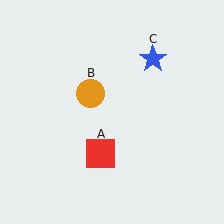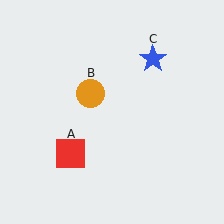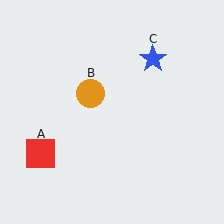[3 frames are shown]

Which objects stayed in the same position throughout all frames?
Orange circle (object B) and blue star (object C) remained stationary.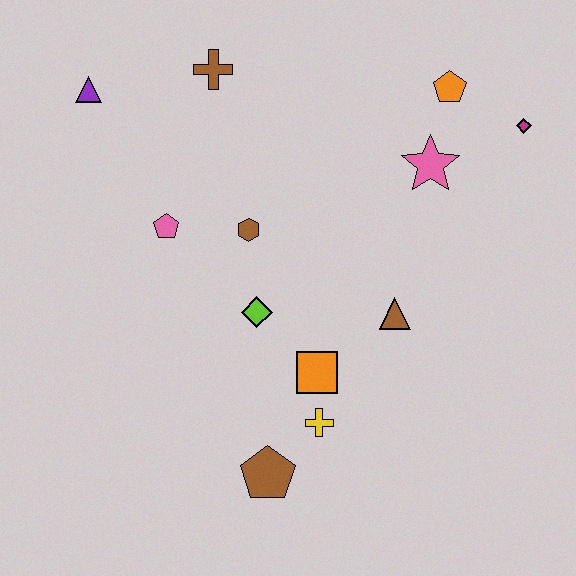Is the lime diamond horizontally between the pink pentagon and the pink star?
Yes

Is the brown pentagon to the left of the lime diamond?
No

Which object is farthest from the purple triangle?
The magenta diamond is farthest from the purple triangle.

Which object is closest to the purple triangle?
The brown cross is closest to the purple triangle.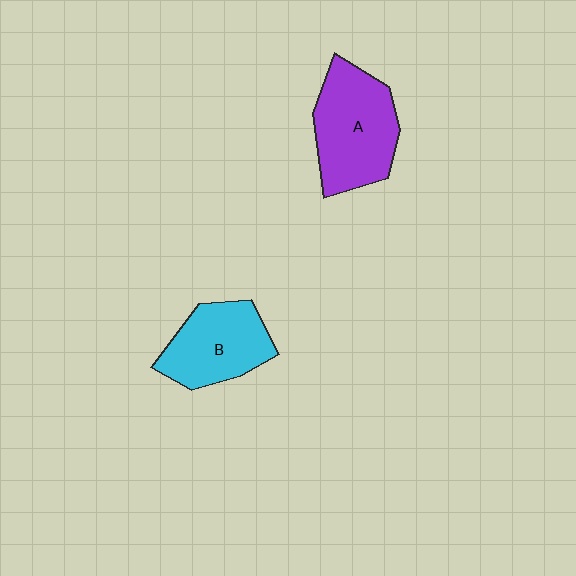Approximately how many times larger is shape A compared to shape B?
Approximately 1.2 times.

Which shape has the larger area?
Shape A (purple).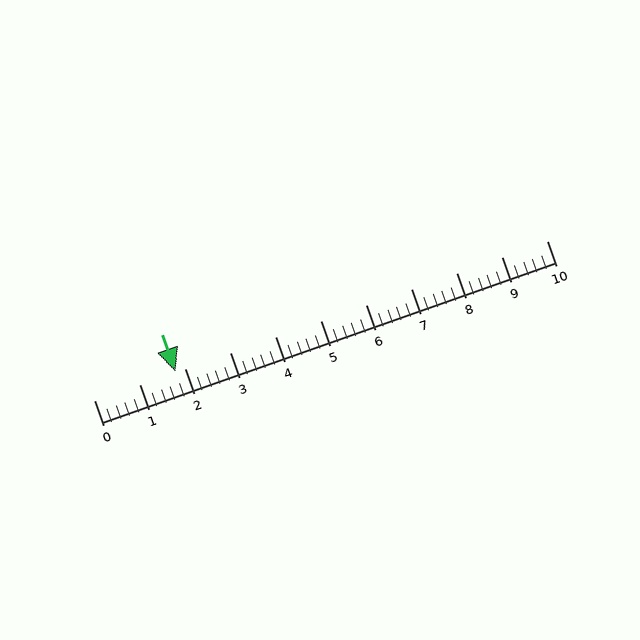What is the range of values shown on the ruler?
The ruler shows values from 0 to 10.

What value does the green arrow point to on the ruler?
The green arrow points to approximately 1.8.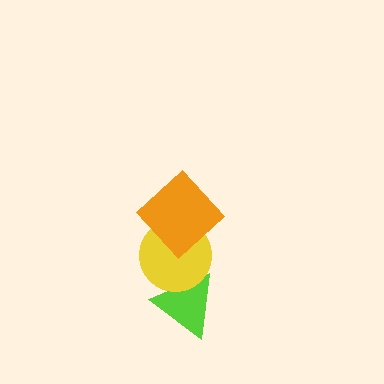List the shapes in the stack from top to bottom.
From top to bottom: the orange diamond, the yellow circle, the lime triangle.